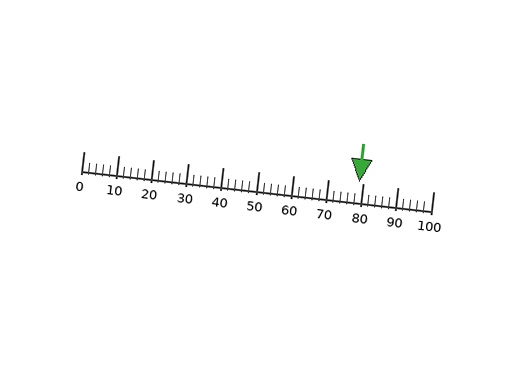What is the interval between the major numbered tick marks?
The major tick marks are spaced 10 units apart.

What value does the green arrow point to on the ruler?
The green arrow points to approximately 79.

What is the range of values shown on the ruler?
The ruler shows values from 0 to 100.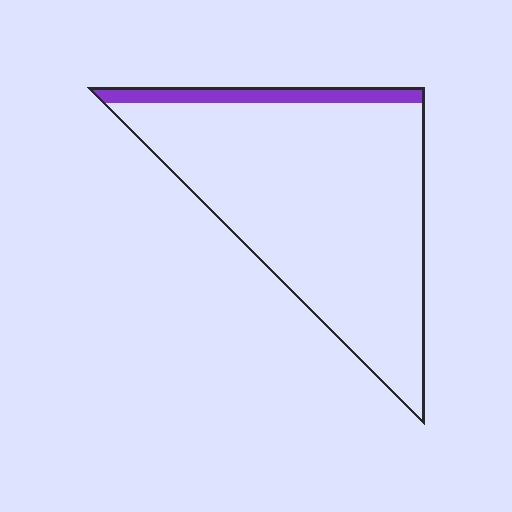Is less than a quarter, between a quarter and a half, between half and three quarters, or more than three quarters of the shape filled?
Less than a quarter.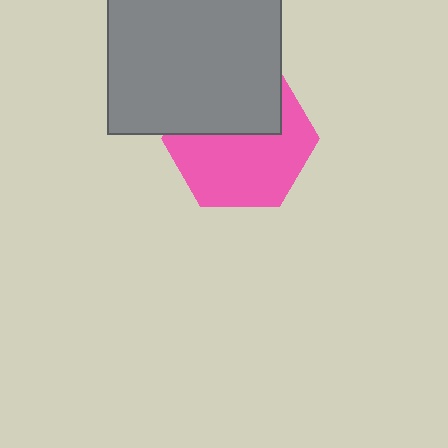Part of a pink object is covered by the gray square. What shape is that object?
It is a hexagon.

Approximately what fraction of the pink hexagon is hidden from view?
Roughly 40% of the pink hexagon is hidden behind the gray square.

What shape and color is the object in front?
The object in front is a gray square.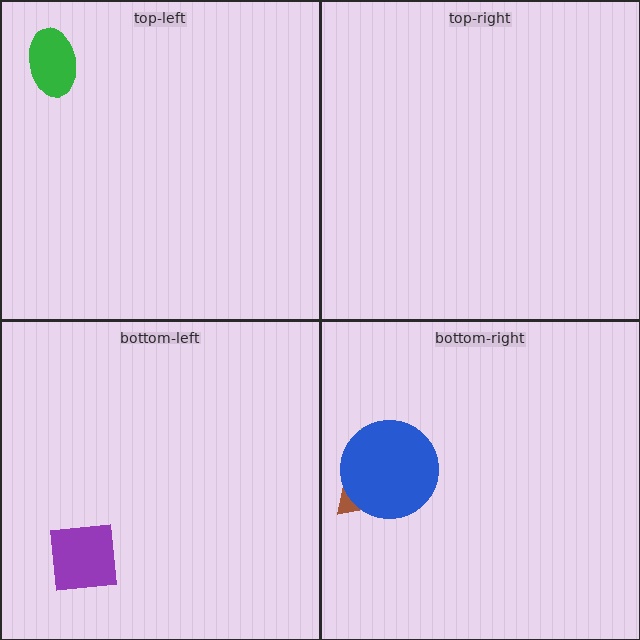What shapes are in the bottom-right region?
The brown trapezoid, the lime semicircle, the blue circle.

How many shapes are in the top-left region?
1.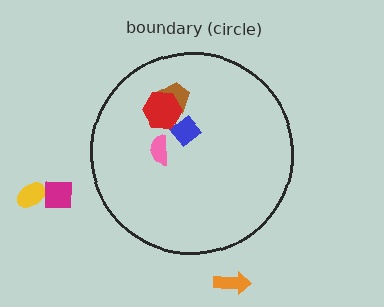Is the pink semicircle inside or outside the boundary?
Inside.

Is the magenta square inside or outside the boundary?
Outside.